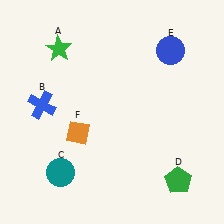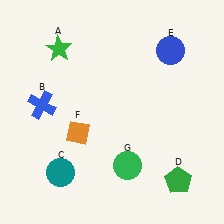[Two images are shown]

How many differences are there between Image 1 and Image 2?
There is 1 difference between the two images.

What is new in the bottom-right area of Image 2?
A green circle (G) was added in the bottom-right area of Image 2.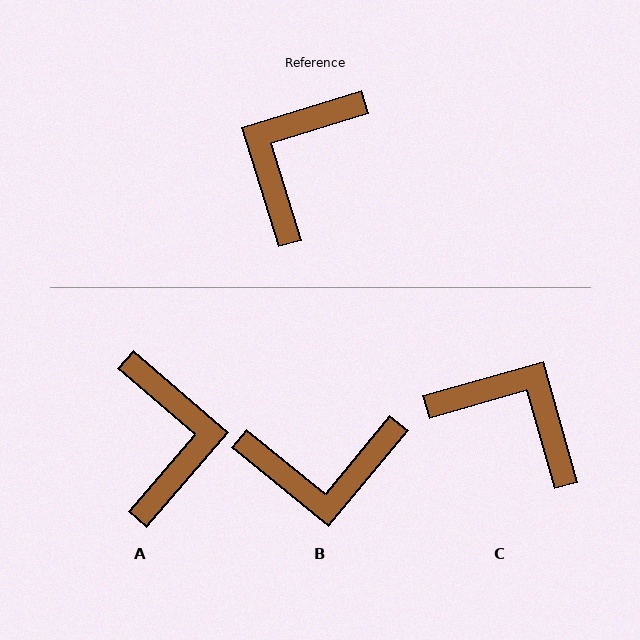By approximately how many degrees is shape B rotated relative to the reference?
Approximately 124 degrees counter-clockwise.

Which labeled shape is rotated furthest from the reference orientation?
A, about 148 degrees away.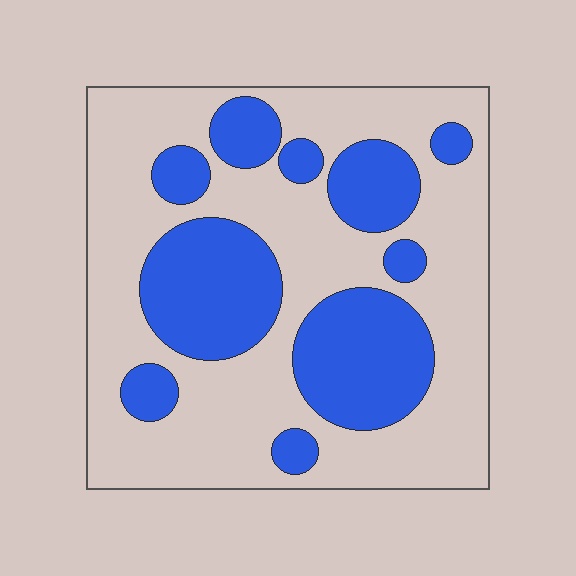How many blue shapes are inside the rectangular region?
10.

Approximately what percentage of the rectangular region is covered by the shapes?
Approximately 35%.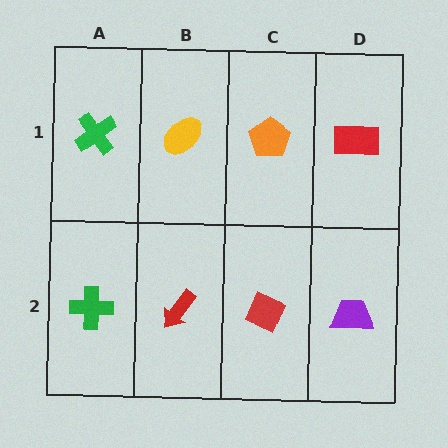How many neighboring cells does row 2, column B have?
3.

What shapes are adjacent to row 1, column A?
A green cross (row 2, column A), a yellow ellipse (row 1, column B).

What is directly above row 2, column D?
A red rectangle.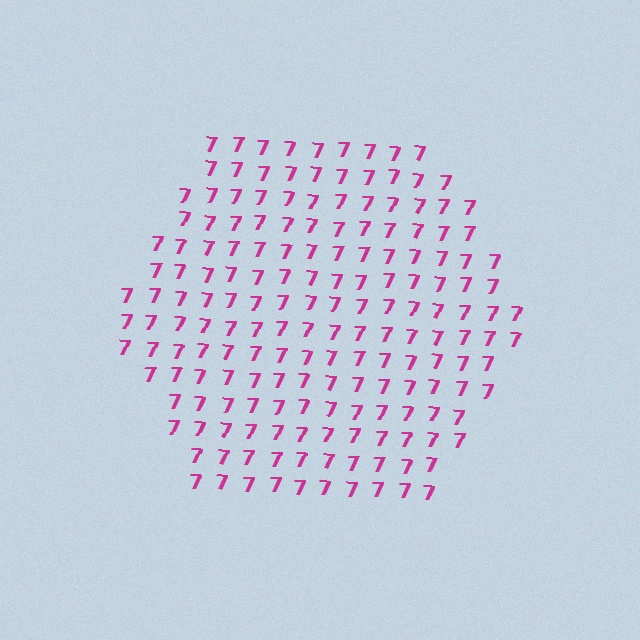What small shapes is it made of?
It is made of small digit 7's.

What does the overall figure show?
The overall figure shows a hexagon.